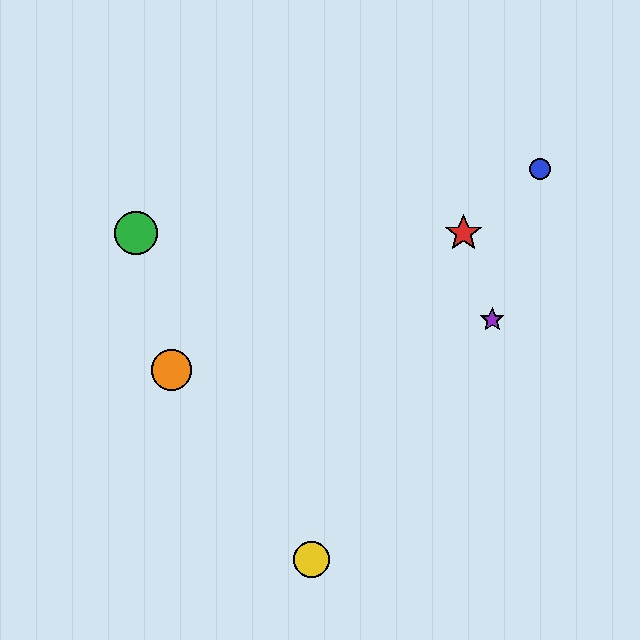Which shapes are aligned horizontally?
The red star, the green circle are aligned horizontally.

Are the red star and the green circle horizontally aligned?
Yes, both are at y≈233.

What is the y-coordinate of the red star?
The red star is at y≈233.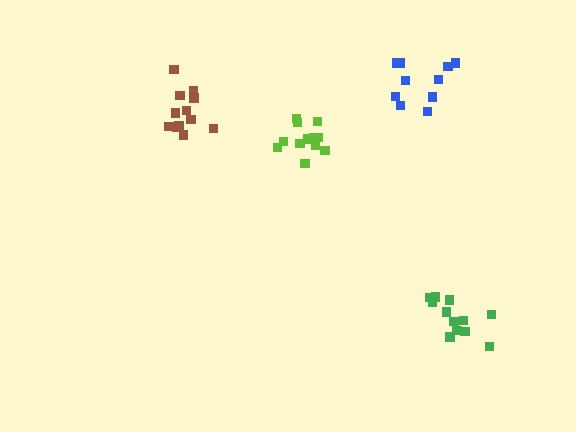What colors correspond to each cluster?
The clusters are colored: brown, green, blue, lime.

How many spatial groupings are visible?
There are 4 spatial groupings.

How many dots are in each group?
Group 1: 12 dots, Group 2: 12 dots, Group 3: 10 dots, Group 4: 12 dots (46 total).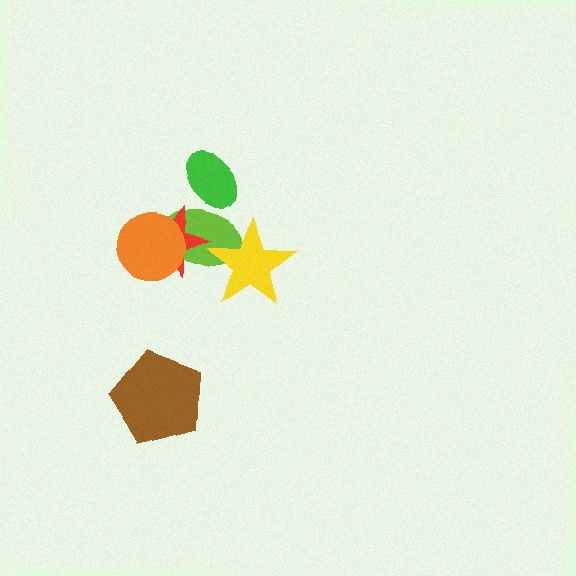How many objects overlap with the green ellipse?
1 object overlaps with the green ellipse.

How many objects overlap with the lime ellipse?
4 objects overlap with the lime ellipse.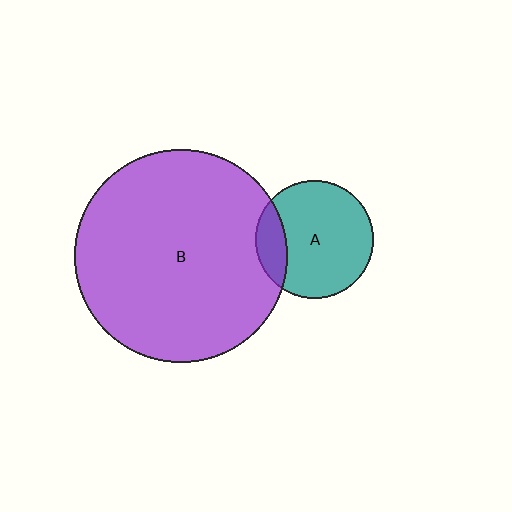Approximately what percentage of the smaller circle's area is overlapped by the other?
Approximately 15%.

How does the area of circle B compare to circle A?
Approximately 3.2 times.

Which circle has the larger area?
Circle B (purple).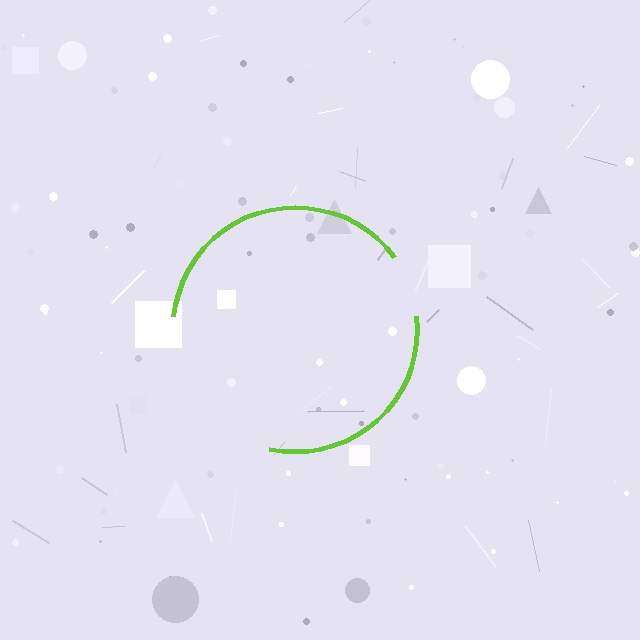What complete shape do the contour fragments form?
The contour fragments form a circle.